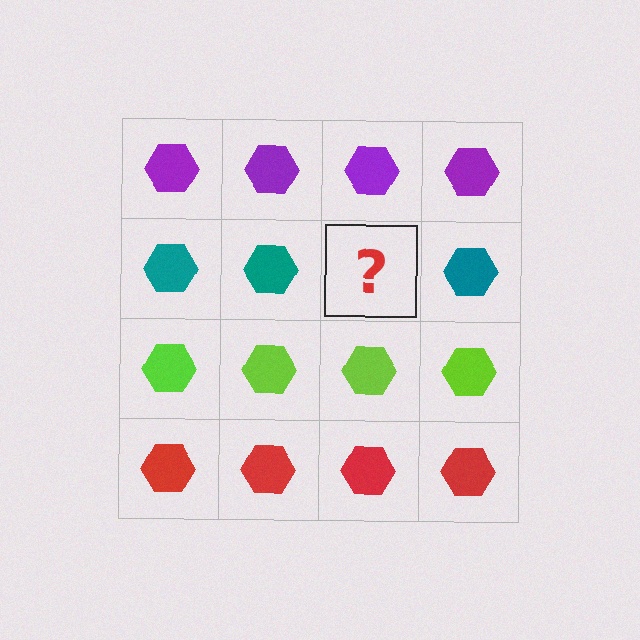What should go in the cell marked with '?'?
The missing cell should contain a teal hexagon.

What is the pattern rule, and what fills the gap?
The rule is that each row has a consistent color. The gap should be filled with a teal hexagon.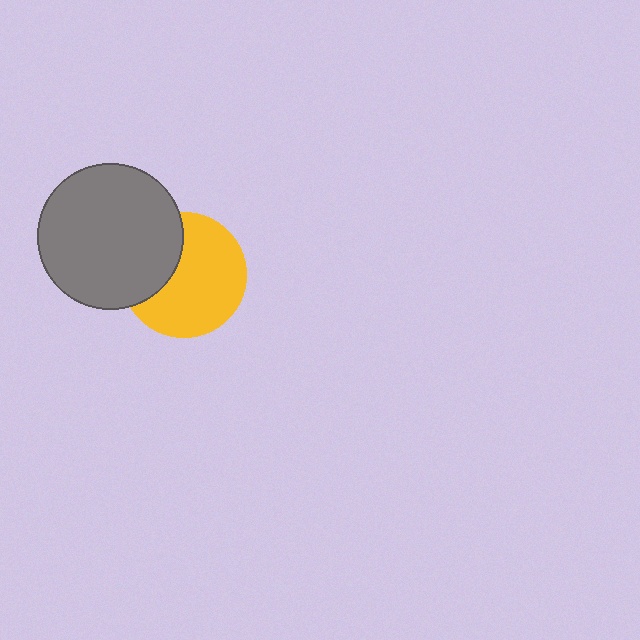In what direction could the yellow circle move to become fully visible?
The yellow circle could move right. That would shift it out from behind the gray circle entirely.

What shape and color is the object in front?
The object in front is a gray circle.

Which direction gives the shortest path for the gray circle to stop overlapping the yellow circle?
Moving left gives the shortest separation.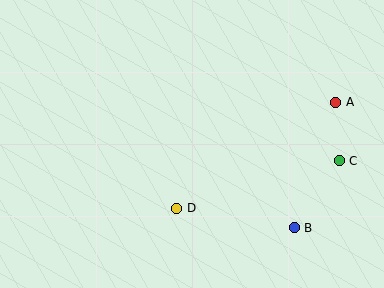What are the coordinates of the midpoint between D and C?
The midpoint between D and C is at (258, 185).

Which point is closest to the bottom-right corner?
Point B is closest to the bottom-right corner.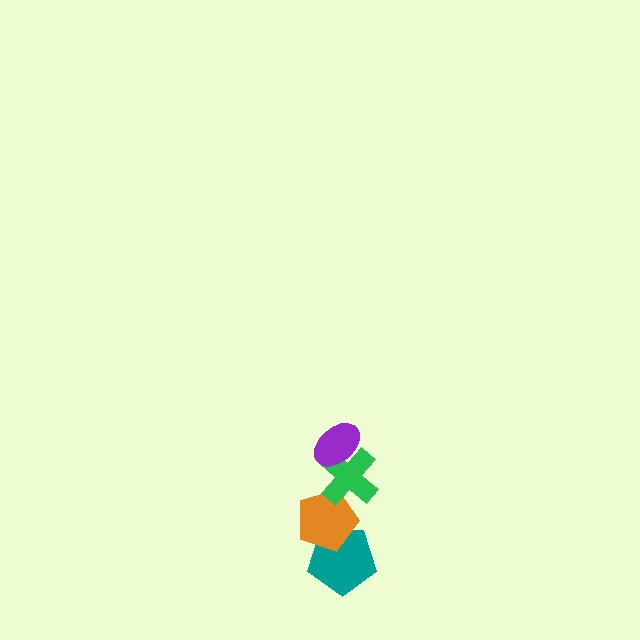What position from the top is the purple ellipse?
The purple ellipse is 1st from the top.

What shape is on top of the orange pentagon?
The green cross is on top of the orange pentagon.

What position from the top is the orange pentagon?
The orange pentagon is 3rd from the top.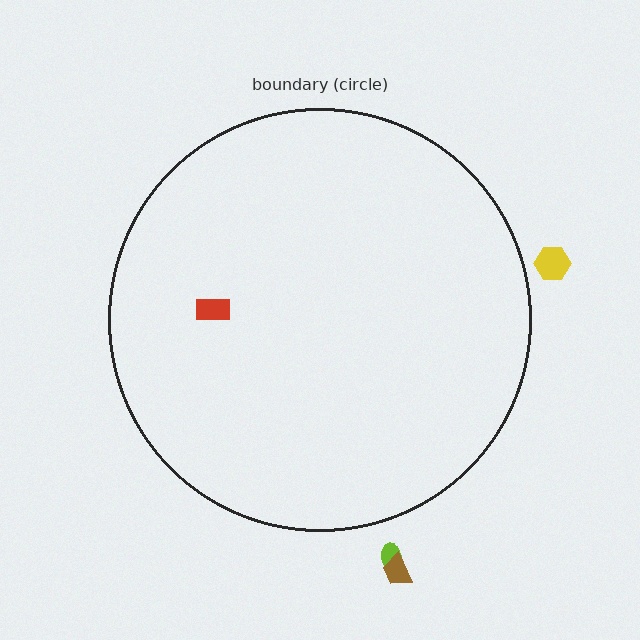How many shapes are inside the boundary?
1 inside, 3 outside.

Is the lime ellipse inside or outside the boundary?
Outside.